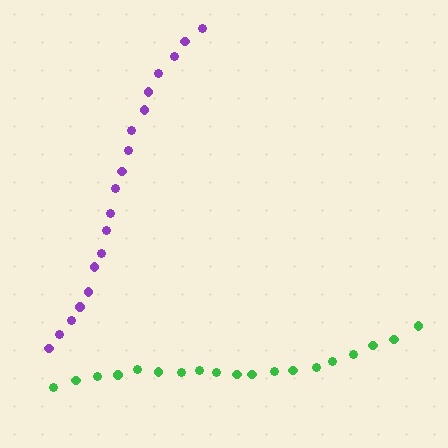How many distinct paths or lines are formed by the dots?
There are 2 distinct paths.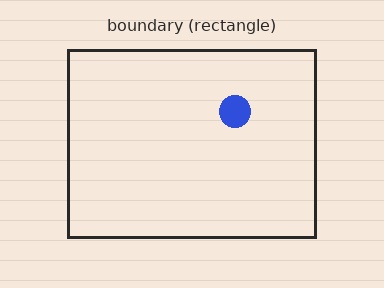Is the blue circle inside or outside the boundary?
Inside.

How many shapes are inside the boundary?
1 inside, 0 outside.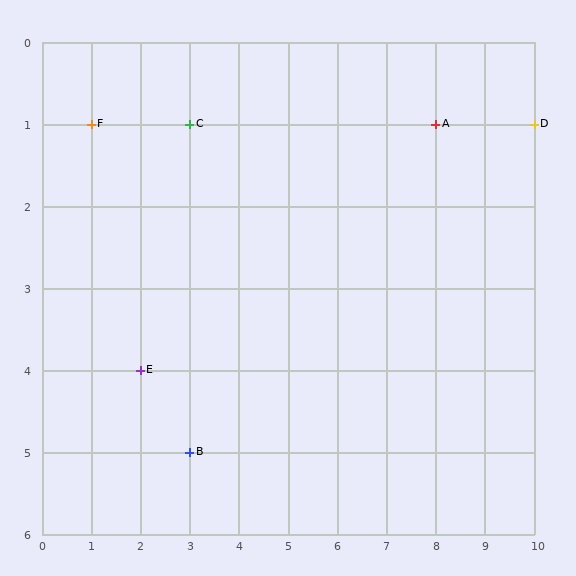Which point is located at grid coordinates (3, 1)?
Point C is at (3, 1).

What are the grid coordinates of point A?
Point A is at grid coordinates (8, 1).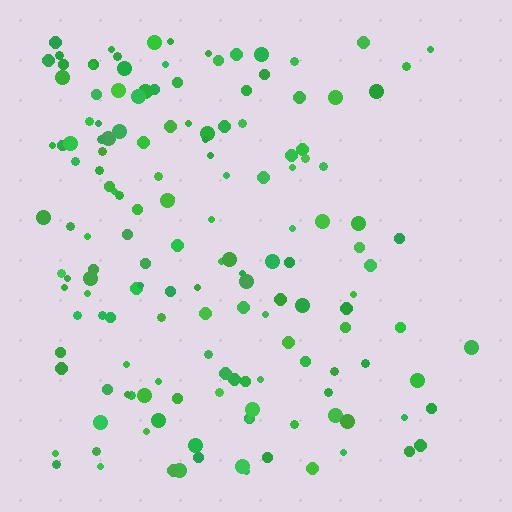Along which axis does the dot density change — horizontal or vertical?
Horizontal.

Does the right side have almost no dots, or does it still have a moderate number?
Still a moderate number, just noticeably fewer than the left.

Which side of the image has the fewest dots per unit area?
The right.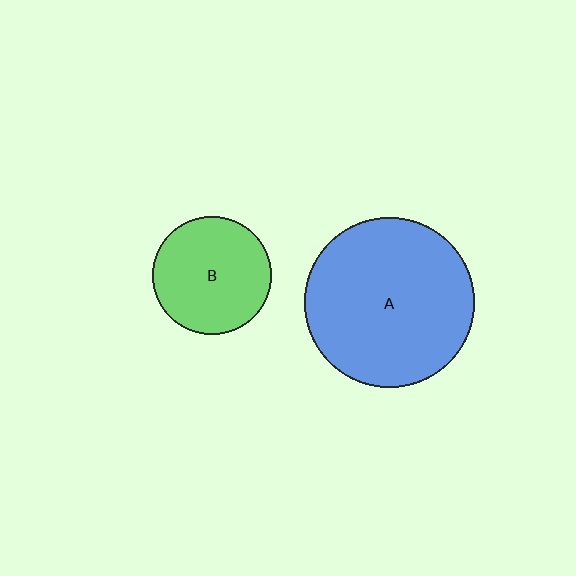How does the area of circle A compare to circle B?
Approximately 2.1 times.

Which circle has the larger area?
Circle A (blue).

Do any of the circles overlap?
No, none of the circles overlap.